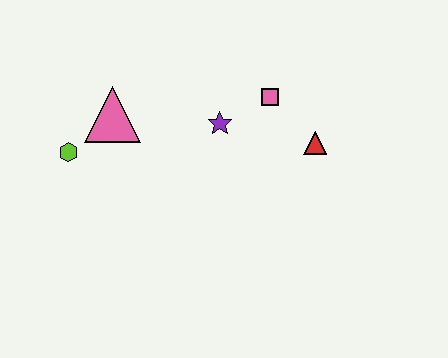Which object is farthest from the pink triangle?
The red triangle is farthest from the pink triangle.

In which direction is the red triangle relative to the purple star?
The red triangle is to the right of the purple star.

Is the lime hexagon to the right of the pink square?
No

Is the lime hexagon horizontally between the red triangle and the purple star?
No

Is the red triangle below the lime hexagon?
No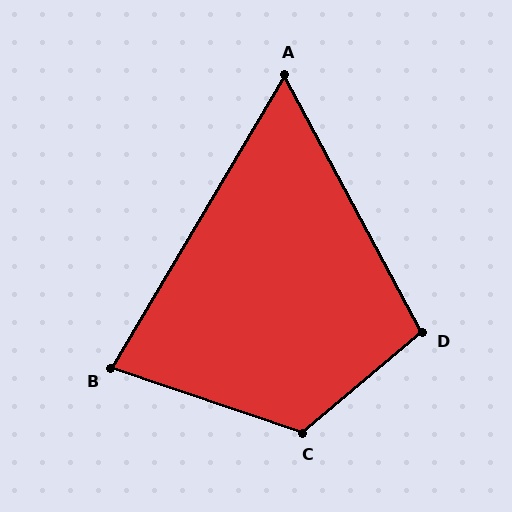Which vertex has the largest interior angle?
C, at approximately 121 degrees.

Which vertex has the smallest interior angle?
A, at approximately 59 degrees.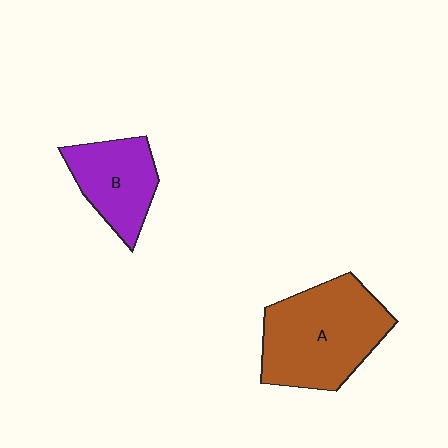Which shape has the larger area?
Shape A (brown).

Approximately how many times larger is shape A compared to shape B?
Approximately 1.7 times.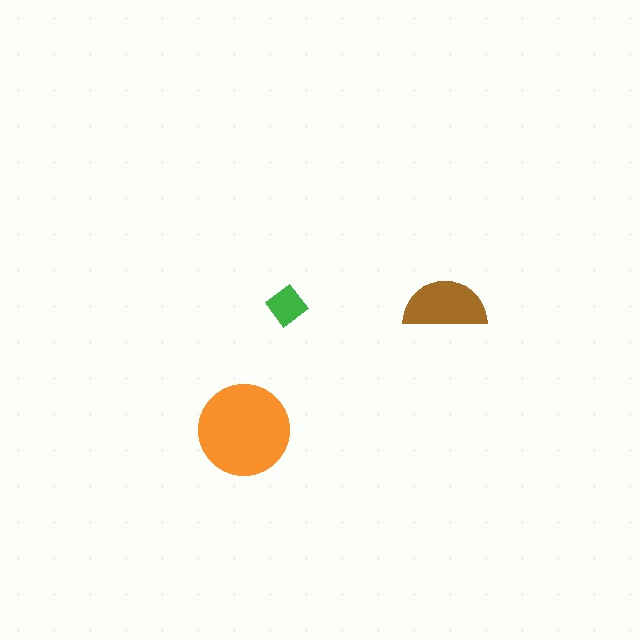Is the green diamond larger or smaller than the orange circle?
Smaller.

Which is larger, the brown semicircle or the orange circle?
The orange circle.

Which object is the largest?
The orange circle.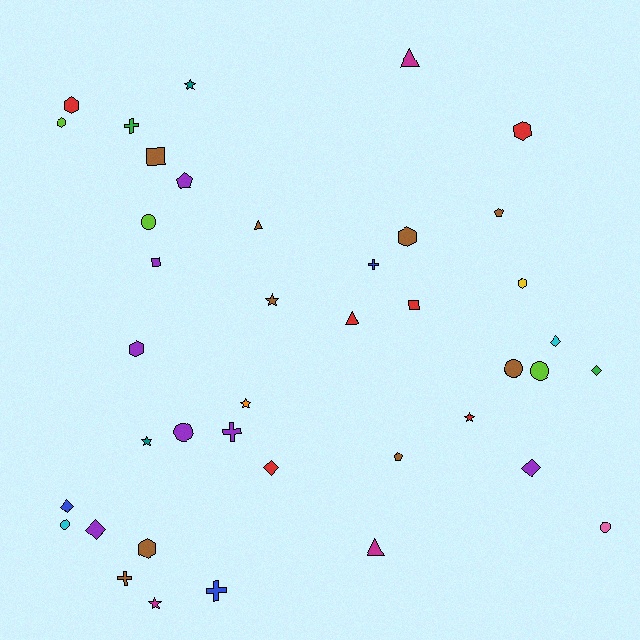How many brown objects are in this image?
There are 9 brown objects.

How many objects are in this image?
There are 40 objects.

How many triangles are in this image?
There are 4 triangles.